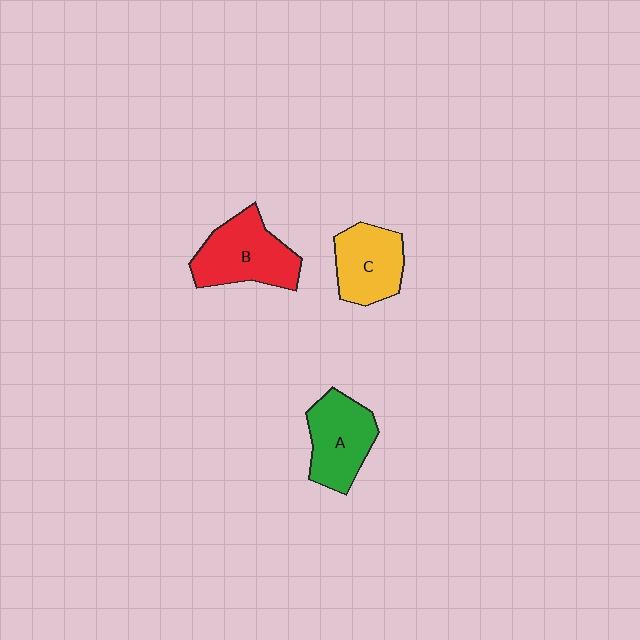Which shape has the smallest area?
Shape C (yellow).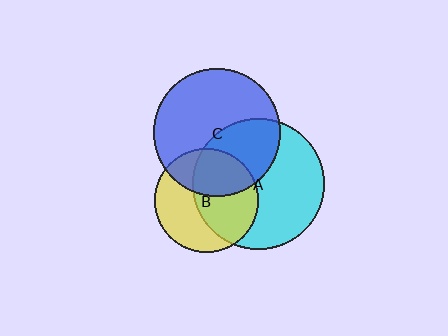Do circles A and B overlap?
Yes.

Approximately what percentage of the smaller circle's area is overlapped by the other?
Approximately 55%.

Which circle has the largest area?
Circle A (cyan).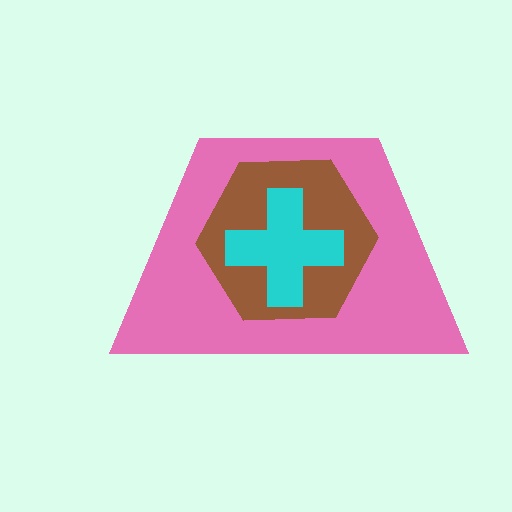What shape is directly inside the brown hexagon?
The cyan cross.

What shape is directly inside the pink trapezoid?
The brown hexagon.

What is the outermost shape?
The pink trapezoid.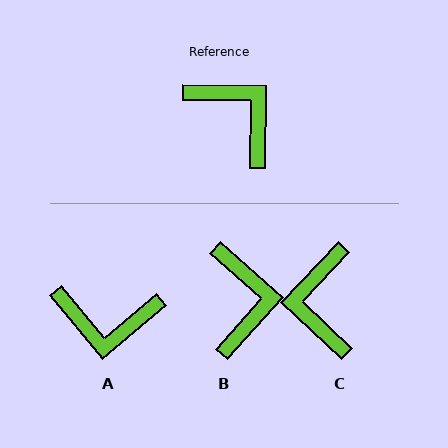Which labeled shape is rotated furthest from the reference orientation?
A, about 139 degrees away.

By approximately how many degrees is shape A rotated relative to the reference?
Approximately 139 degrees clockwise.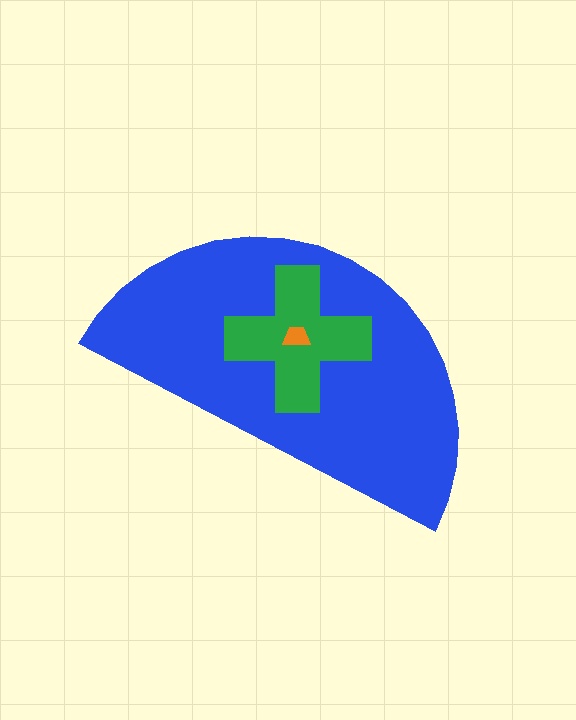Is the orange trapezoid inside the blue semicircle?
Yes.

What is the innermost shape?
The orange trapezoid.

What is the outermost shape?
The blue semicircle.